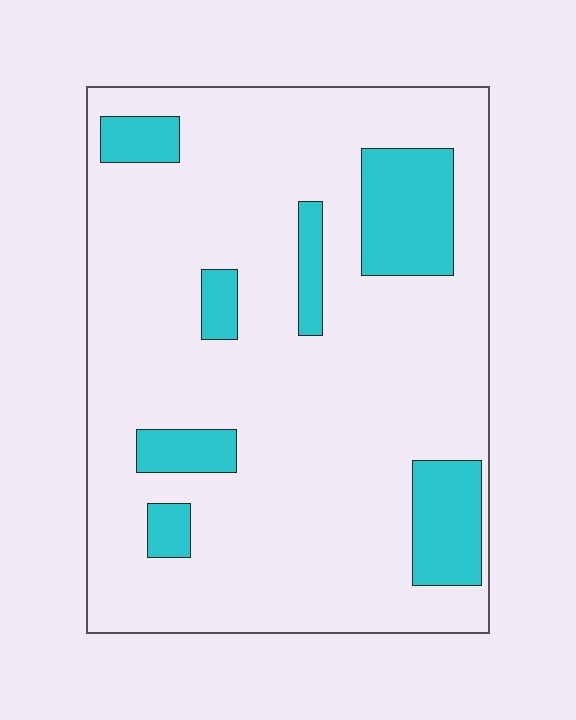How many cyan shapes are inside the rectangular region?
7.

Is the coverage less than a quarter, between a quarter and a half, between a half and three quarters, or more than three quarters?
Less than a quarter.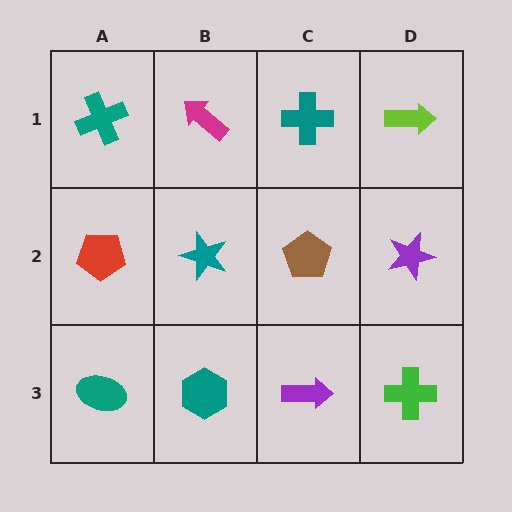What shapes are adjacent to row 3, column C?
A brown pentagon (row 2, column C), a teal hexagon (row 3, column B), a green cross (row 3, column D).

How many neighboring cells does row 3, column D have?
2.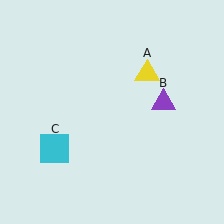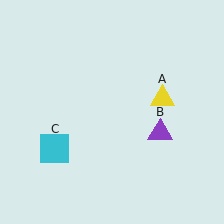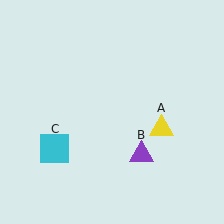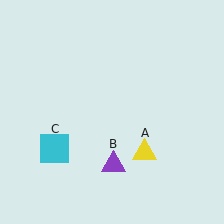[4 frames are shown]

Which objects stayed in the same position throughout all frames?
Cyan square (object C) remained stationary.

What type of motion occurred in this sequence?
The yellow triangle (object A), purple triangle (object B) rotated clockwise around the center of the scene.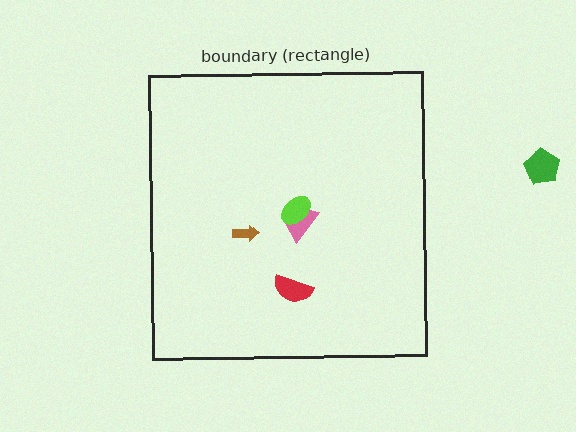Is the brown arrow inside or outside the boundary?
Inside.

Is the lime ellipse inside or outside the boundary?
Inside.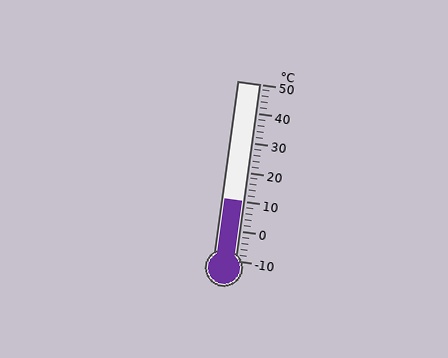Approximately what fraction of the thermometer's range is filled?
The thermometer is filled to approximately 35% of its range.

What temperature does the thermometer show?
The thermometer shows approximately 10°C.